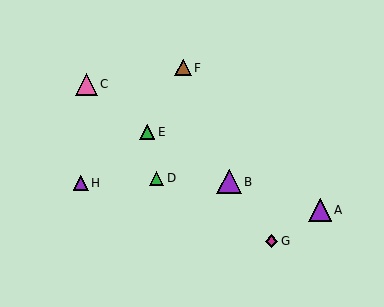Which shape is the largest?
The purple triangle (labeled B) is the largest.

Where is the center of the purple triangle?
The center of the purple triangle is at (229, 182).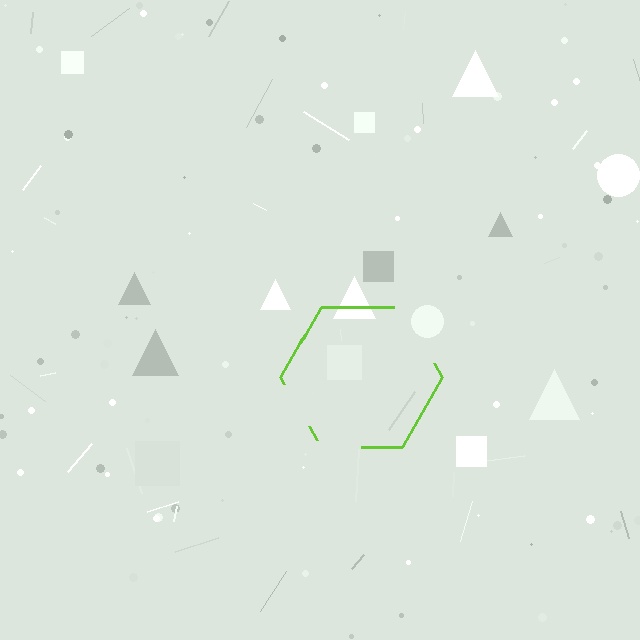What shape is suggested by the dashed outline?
The dashed outline suggests a hexagon.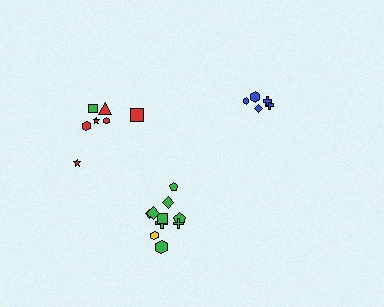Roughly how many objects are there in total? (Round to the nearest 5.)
Roughly 20 objects in total.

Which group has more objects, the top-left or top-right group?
The top-left group.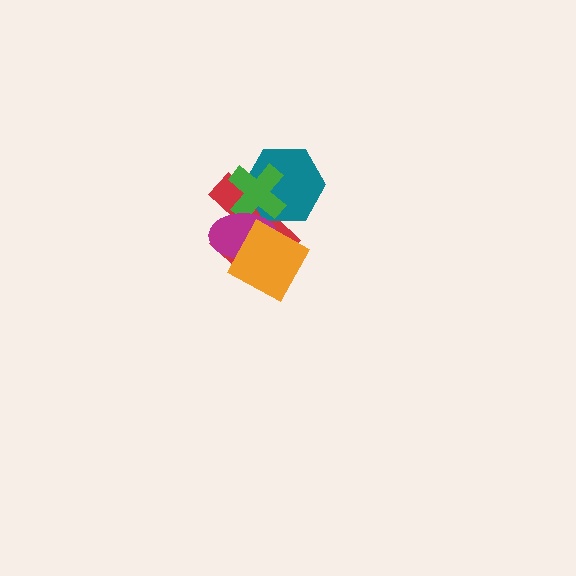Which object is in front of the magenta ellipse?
The orange diamond is in front of the magenta ellipse.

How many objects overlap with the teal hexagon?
3 objects overlap with the teal hexagon.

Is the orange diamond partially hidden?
No, no other shape covers it.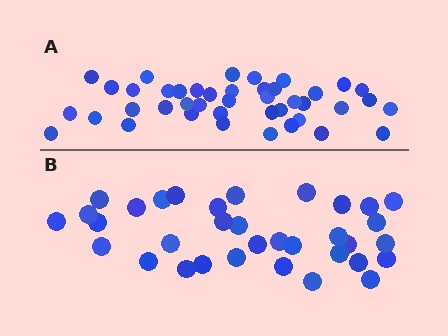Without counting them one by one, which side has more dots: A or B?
Region A (the top region) has more dots.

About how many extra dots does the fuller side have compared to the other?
Region A has roughly 8 or so more dots than region B.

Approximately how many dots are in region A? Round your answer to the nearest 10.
About 40 dots. (The exact count is 42, which rounds to 40.)